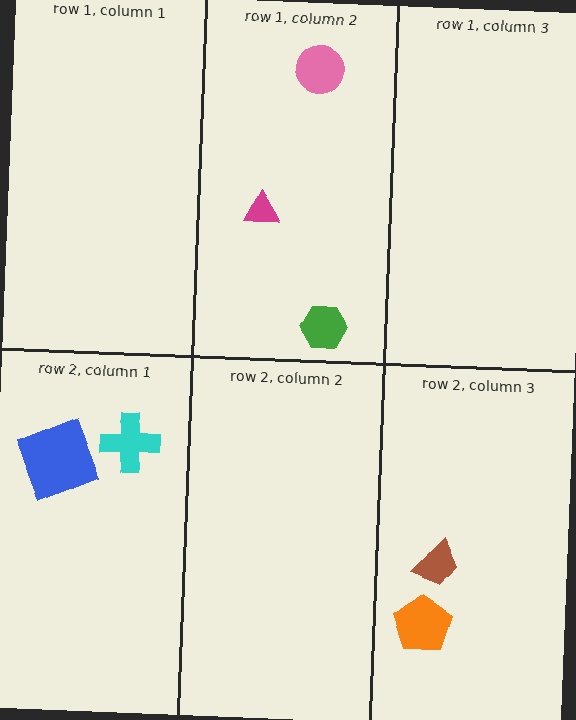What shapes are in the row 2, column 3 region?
The brown trapezoid, the orange pentagon.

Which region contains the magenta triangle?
The row 1, column 2 region.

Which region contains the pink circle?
The row 1, column 2 region.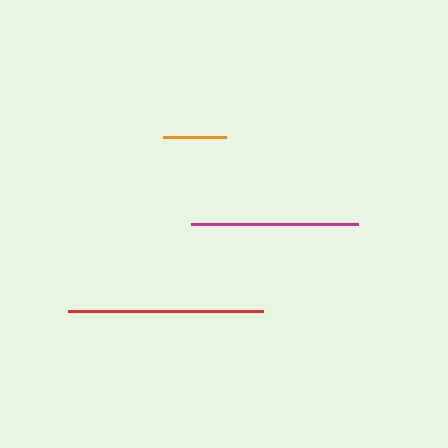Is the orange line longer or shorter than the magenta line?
The magenta line is longer than the orange line.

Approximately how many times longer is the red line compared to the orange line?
The red line is approximately 3.1 times the length of the orange line.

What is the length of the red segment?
The red segment is approximately 195 pixels long.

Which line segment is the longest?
The red line is the longest at approximately 195 pixels.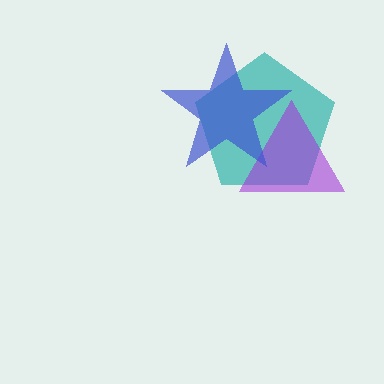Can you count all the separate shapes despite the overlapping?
Yes, there are 3 separate shapes.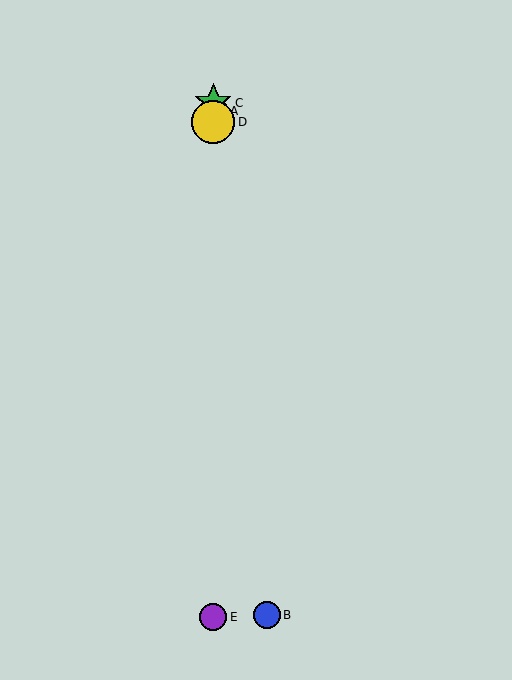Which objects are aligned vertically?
Objects A, C, D, E are aligned vertically.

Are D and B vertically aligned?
No, D is at x≈213 and B is at x≈267.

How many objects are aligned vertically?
4 objects (A, C, D, E) are aligned vertically.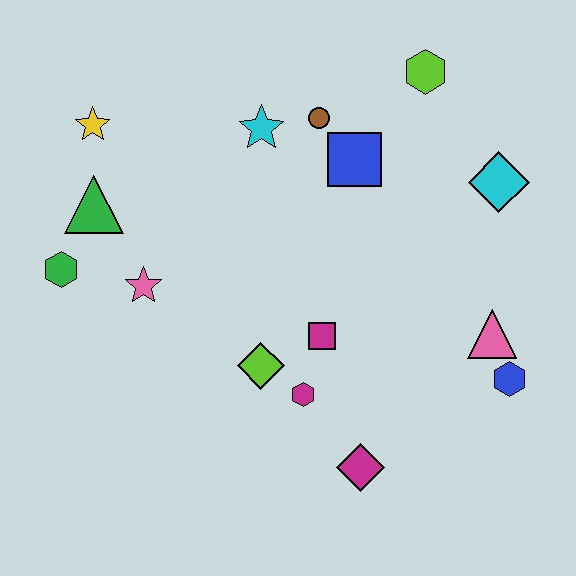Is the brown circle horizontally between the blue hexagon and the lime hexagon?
No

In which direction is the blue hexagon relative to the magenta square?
The blue hexagon is to the right of the magenta square.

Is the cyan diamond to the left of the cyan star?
No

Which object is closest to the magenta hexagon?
The lime diamond is closest to the magenta hexagon.